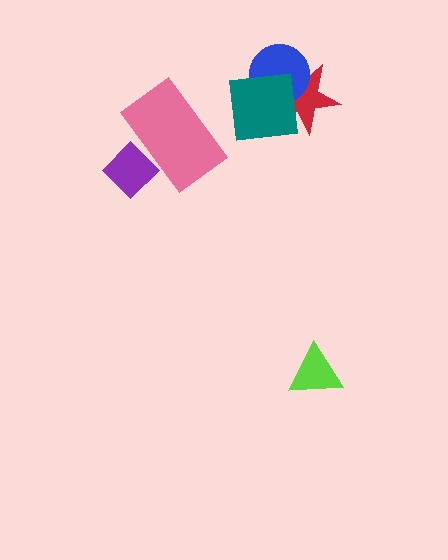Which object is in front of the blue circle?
The teal square is in front of the blue circle.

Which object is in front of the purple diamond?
The pink rectangle is in front of the purple diamond.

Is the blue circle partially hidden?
Yes, it is partially covered by another shape.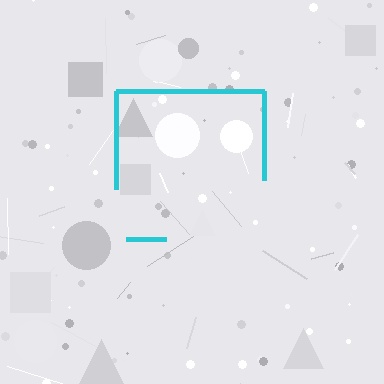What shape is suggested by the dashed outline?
The dashed outline suggests a square.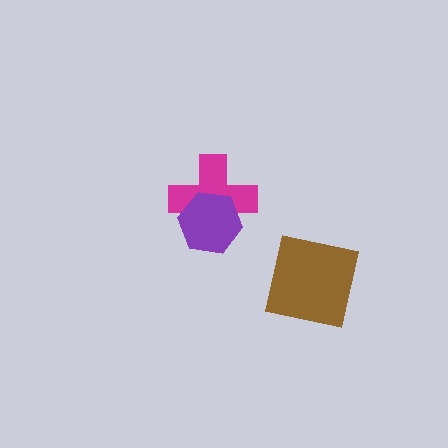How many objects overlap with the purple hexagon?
1 object overlaps with the purple hexagon.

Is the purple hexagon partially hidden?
No, no other shape covers it.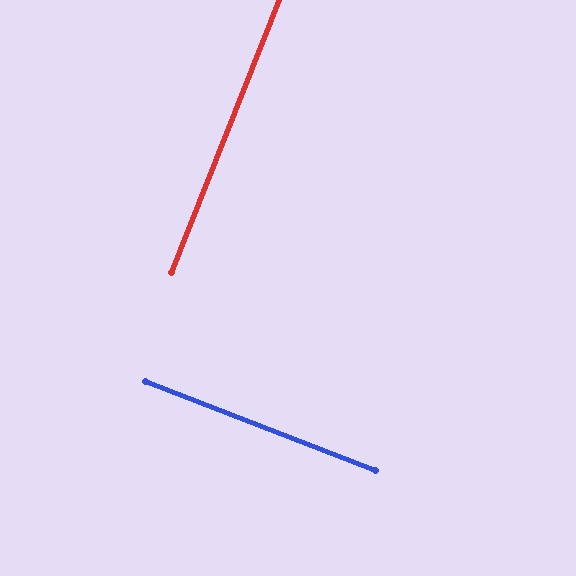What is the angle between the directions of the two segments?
Approximately 90 degrees.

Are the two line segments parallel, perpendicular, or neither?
Perpendicular — they meet at approximately 90°.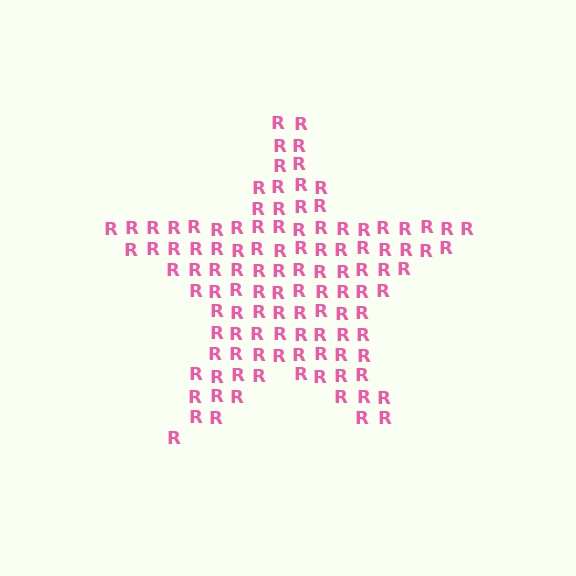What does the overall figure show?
The overall figure shows a star.